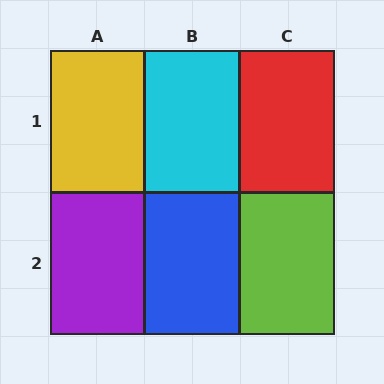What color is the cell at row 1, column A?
Yellow.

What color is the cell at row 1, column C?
Red.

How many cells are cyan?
1 cell is cyan.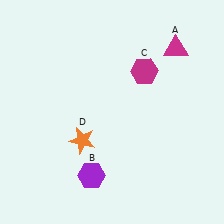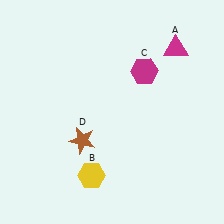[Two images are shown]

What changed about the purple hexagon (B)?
In Image 1, B is purple. In Image 2, it changed to yellow.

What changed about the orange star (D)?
In Image 1, D is orange. In Image 2, it changed to brown.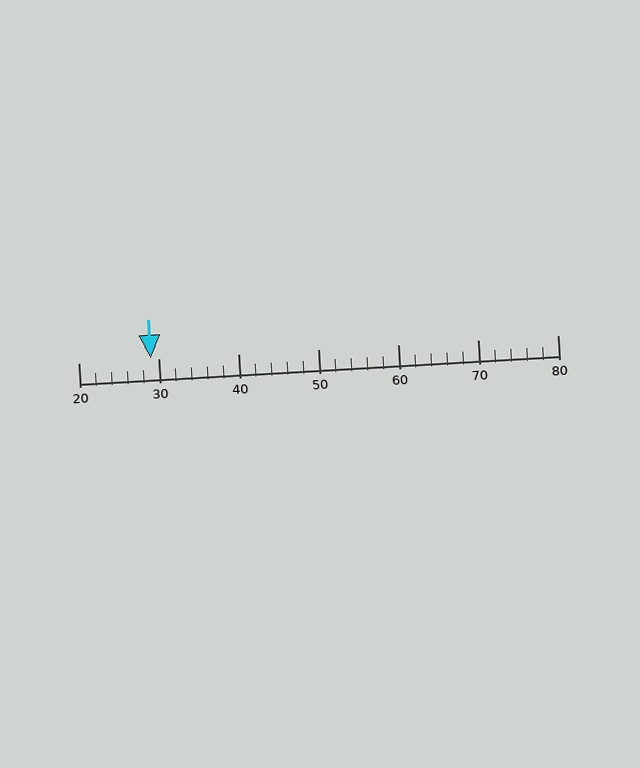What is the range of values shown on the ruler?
The ruler shows values from 20 to 80.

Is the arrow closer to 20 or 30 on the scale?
The arrow is closer to 30.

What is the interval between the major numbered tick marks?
The major tick marks are spaced 10 units apart.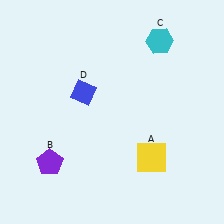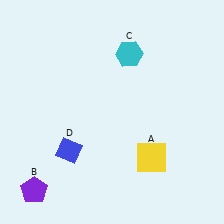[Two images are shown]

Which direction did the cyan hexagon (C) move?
The cyan hexagon (C) moved left.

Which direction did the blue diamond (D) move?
The blue diamond (D) moved down.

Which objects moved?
The objects that moved are: the purple pentagon (B), the cyan hexagon (C), the blue diamond (D).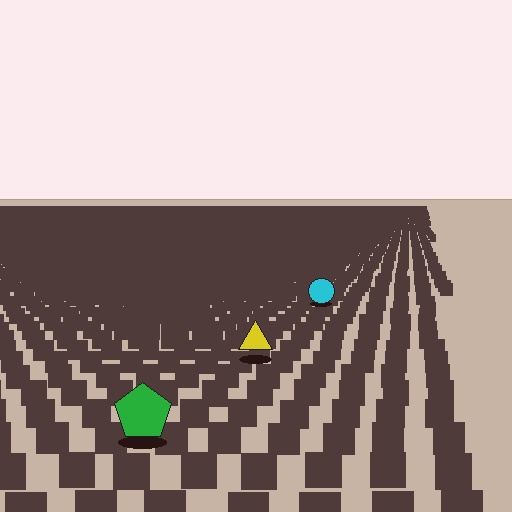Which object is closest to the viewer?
The green pentagon is closest. The texture marks near it are larger and more spread out.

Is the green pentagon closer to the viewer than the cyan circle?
Yes. The green pentagon is closer — you can tell from the texture gradient: the ground texture is coarser near it.